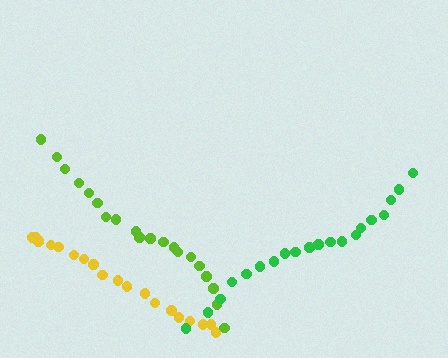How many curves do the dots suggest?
There are 3 distinct paths.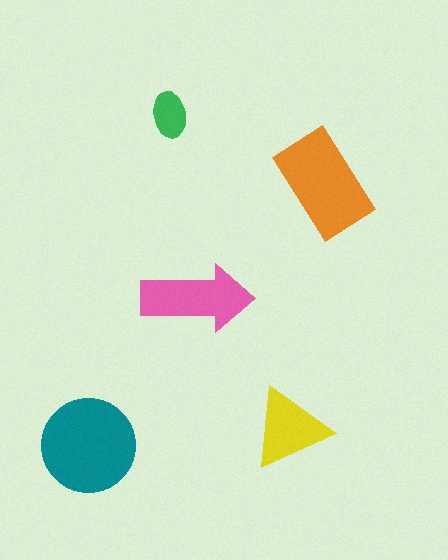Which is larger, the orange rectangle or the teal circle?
The teal circle.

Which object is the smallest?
The green ellipse.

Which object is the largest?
The teal circle.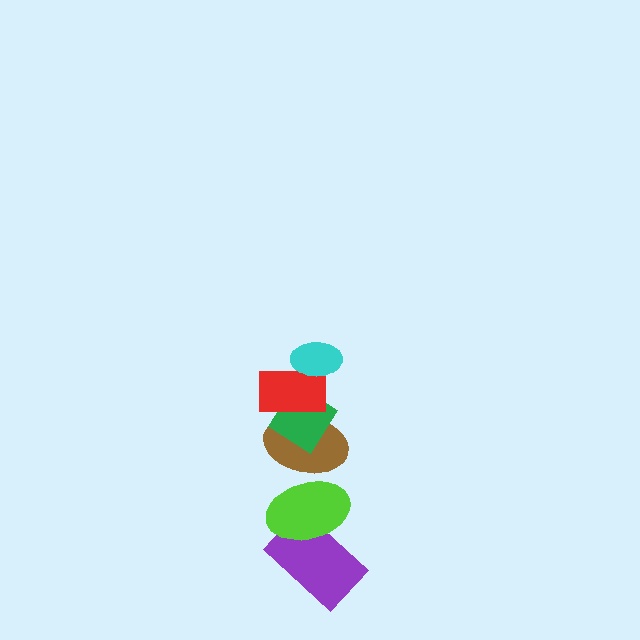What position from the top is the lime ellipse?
The lime ellipse is 5th from the top.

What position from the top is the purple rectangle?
The purple rectangle is 6th from the top.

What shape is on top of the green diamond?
The red rectangle is on top of the green diamond.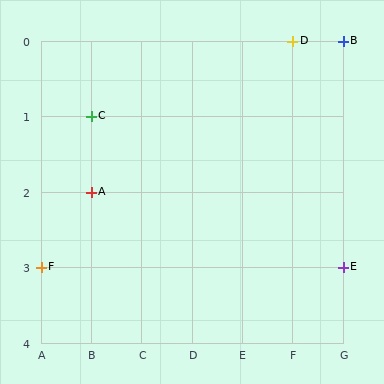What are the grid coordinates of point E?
Point E is at grid coordinates (G, 3).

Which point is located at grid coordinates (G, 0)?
Point B is at (G, 0).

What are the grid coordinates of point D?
Point D is at grid coordinates (F, 0).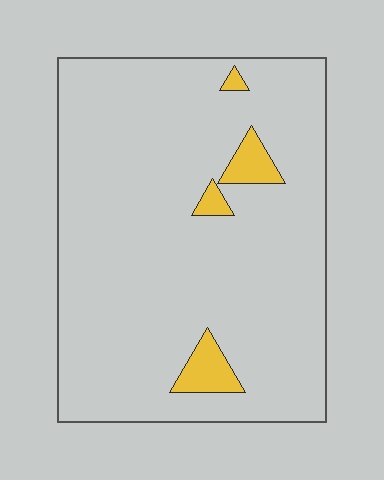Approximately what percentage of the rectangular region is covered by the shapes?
Approximately 5%.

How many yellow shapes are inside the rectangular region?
4.